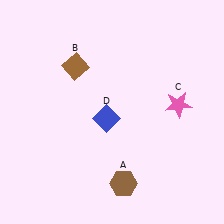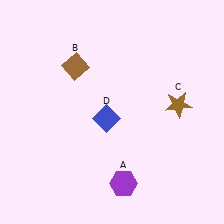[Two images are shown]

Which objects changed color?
A changed from brown to purple. C changed from pink to brown.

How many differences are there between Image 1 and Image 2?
There are 2 differences between the two images.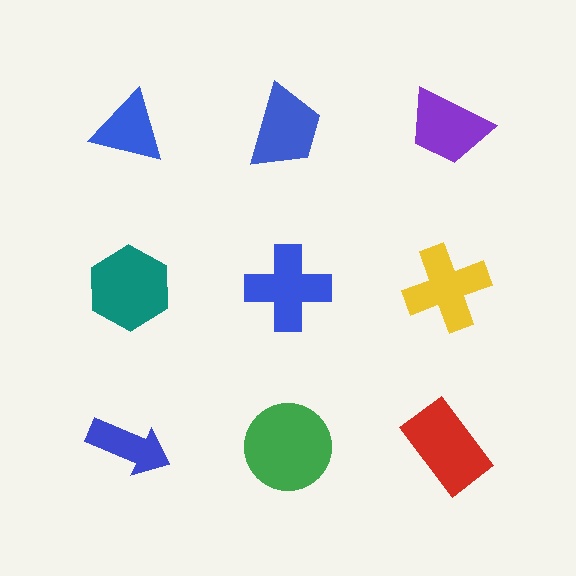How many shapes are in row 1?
3 shapes.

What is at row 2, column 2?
A blue cross.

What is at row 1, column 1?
A blue triangle.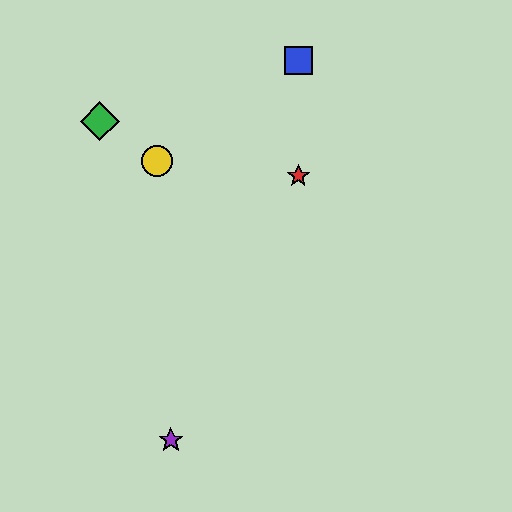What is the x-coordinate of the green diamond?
The green diamond is at x≈100.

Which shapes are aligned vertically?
The red star, the blue square are aligned vertically.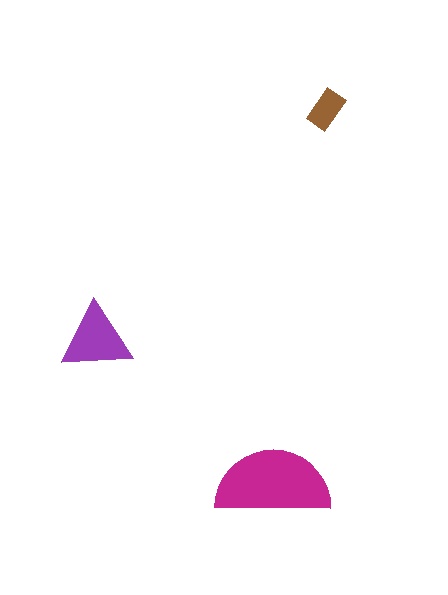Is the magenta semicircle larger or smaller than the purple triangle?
Larger.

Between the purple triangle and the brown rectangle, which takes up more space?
The purple triangle.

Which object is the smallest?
The brown rectangle.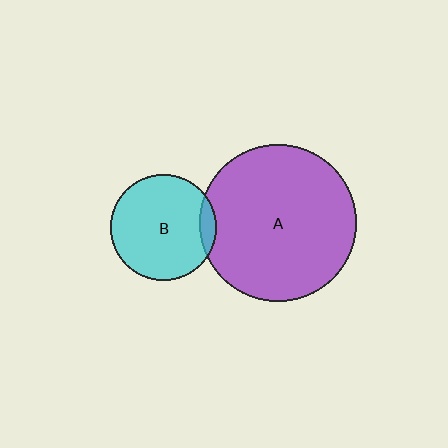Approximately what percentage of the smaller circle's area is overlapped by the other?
Approximately 10%.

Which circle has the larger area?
Circle A (purple).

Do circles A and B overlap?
Yes.